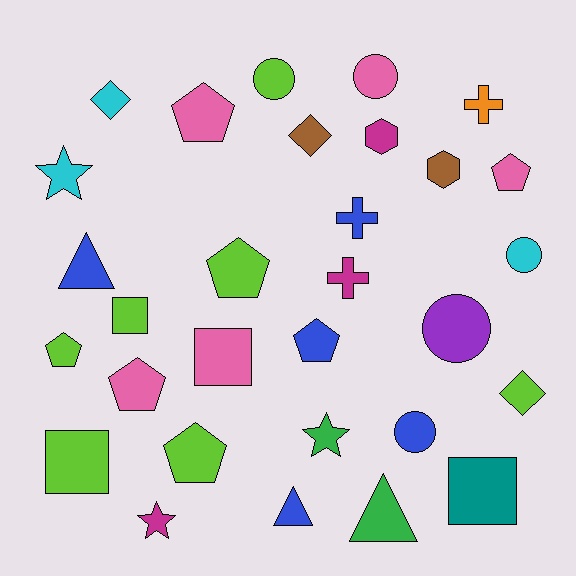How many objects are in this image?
There are 30 objects.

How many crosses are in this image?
There are 3 crosses.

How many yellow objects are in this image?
There are no yellow objects.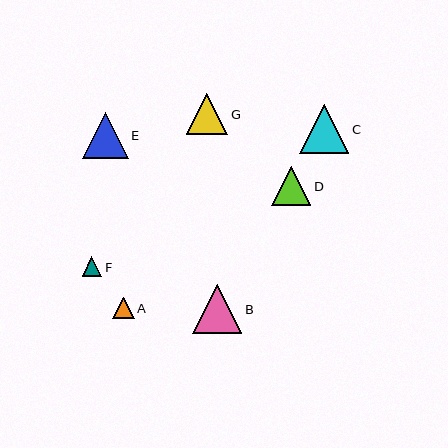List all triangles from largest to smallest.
From largest to smallest: C, B, E, G, D, A, F.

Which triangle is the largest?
Triangle C is the largest with a size of approximately 49 pixels.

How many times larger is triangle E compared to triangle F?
Triangle E is approximately 2.3 times the size of triangle F.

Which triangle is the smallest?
Triangle F is the smallest with a size of approximately 20 pixels.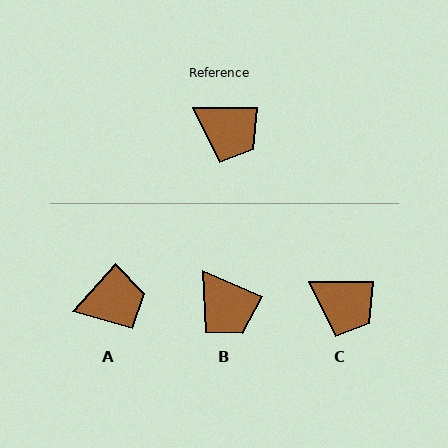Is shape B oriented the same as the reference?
No, it is off by about 23 degrees.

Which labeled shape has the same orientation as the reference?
C.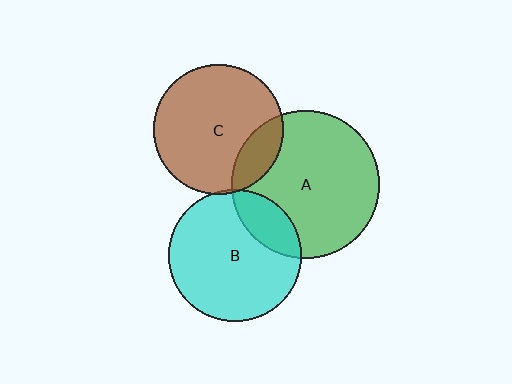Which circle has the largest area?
Circle A (green).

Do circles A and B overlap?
Yes.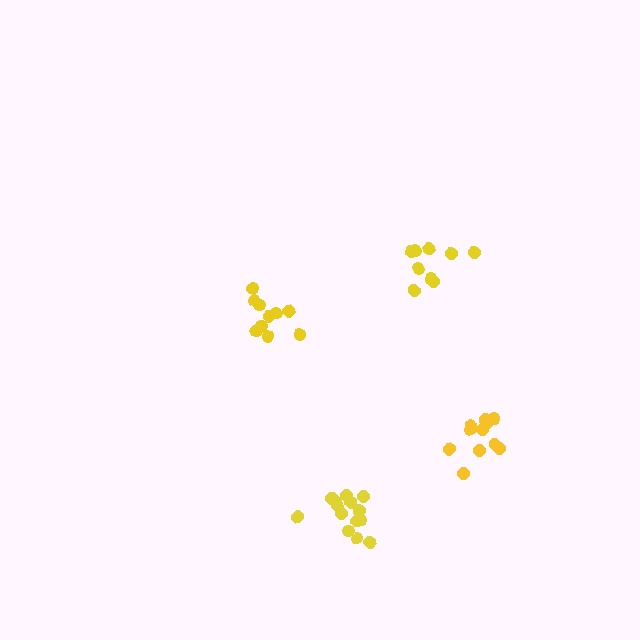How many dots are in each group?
Group 1: 14 dots, Group 2: 11 dots, Group 3: 10 dots, Group 4: 9 dots (44 total).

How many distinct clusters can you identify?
There are 4 distinct clusters.